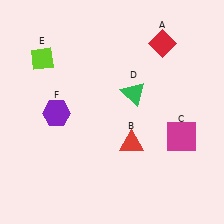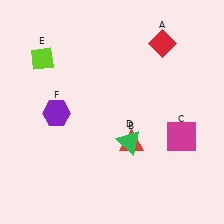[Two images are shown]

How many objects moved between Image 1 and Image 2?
1 object moved between the two images.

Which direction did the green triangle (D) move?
The green triangle (D) moved down.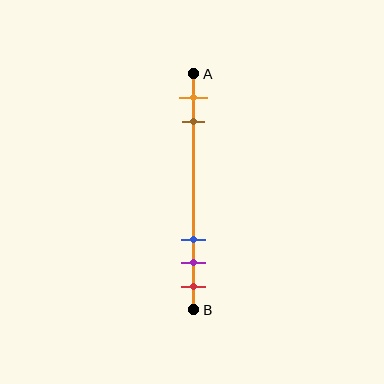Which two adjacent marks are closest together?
The purple and red marks are the closest adjacent pair.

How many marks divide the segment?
There are 5 marks dividing the segment.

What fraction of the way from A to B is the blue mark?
The blue mark is approximately 70% (0.7) of the way from A to B.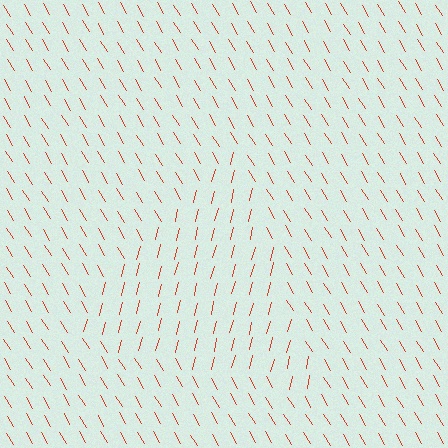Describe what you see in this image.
The image is filled with small red line segments. A triangle region in the image has lines oriented differently from the surrounding lines, creating a visible texture boundary.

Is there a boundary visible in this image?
Yes, there is a texture boundary formed by a change in line orientation.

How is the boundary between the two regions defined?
The boundary is defined purely by a change in line orientation (approximately 45 degrees difference). All lines are the same color and thickness.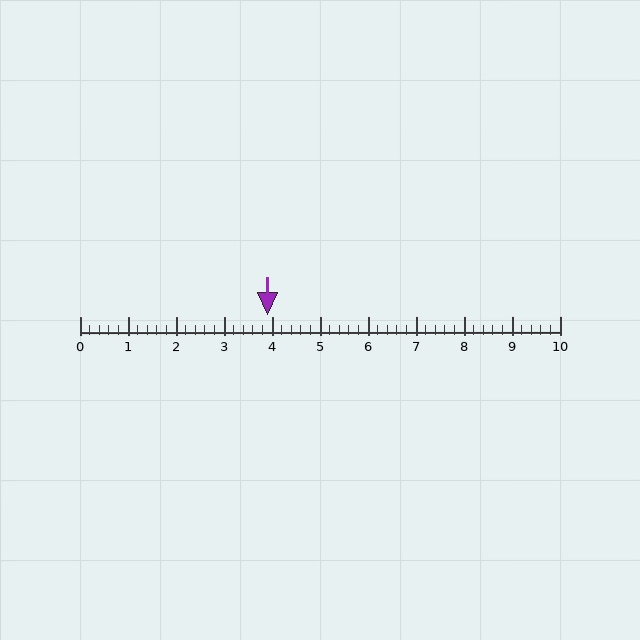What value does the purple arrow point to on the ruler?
The purple arrow points to approximately 3.9.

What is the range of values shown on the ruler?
The ruler shows values from 0 to 10.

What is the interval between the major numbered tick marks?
The major tick marks are spaced 1 units apart.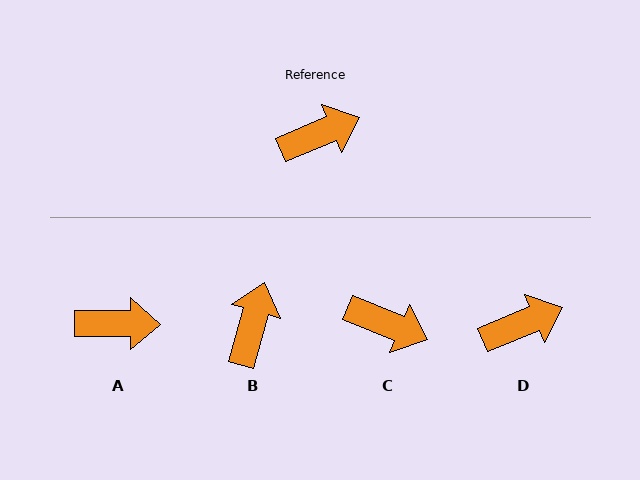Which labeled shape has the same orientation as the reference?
D.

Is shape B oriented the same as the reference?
No, it is off by about 52 degrees.